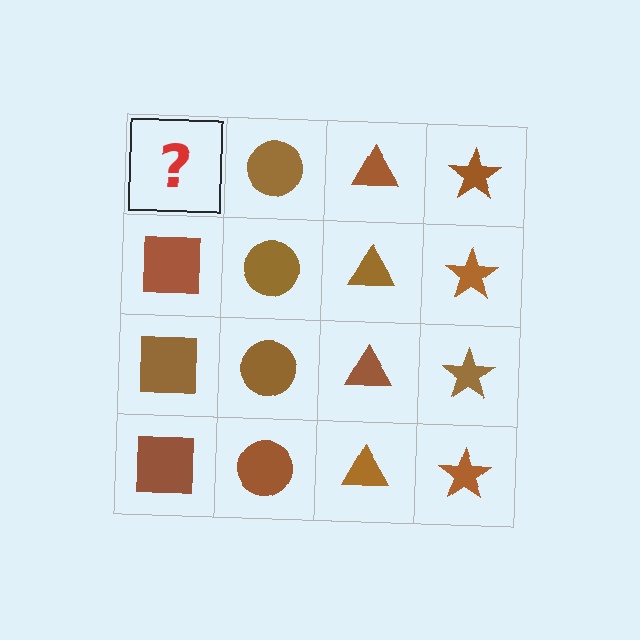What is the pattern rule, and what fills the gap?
The rule is that each column has a consistent shape. The gap should be filled with a brown square.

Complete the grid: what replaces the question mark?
The question mark should be replaced with a brown square.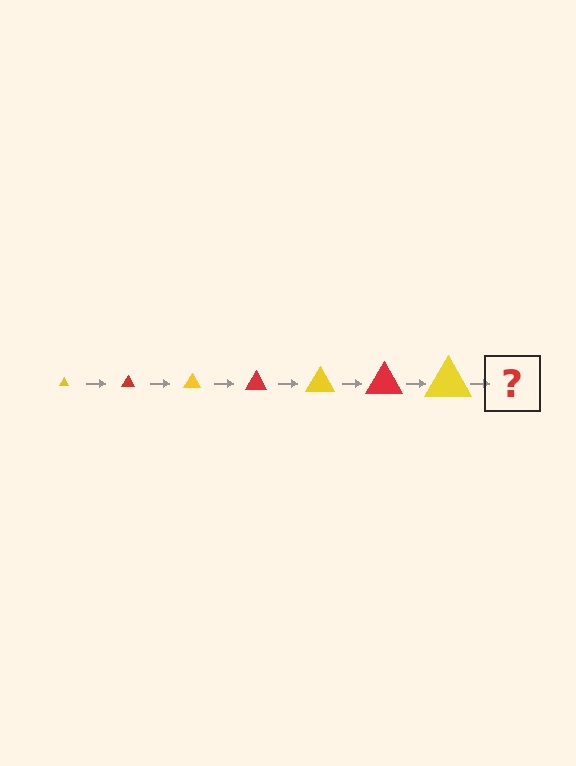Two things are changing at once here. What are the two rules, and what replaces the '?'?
The two rules are that the triangle grows larger each step and the color cycles through yellow and red. The '?' should be a red triangle, larger than the previous one.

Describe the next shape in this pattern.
It should be a red triangle, larger than the previous one.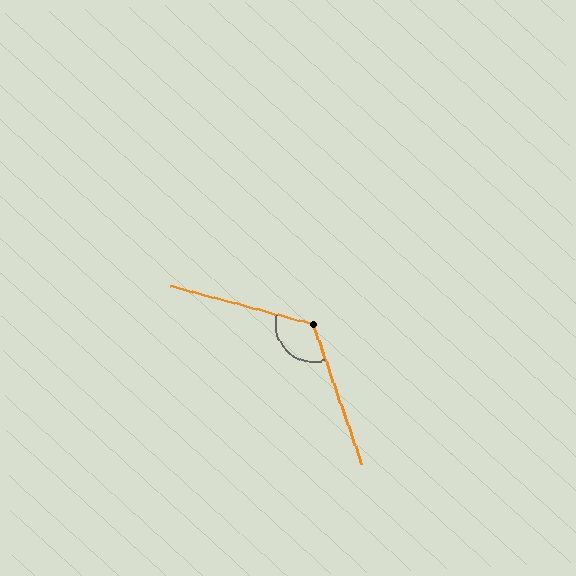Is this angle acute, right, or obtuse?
It is obtuse.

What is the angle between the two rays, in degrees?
Approximately 124 degrees.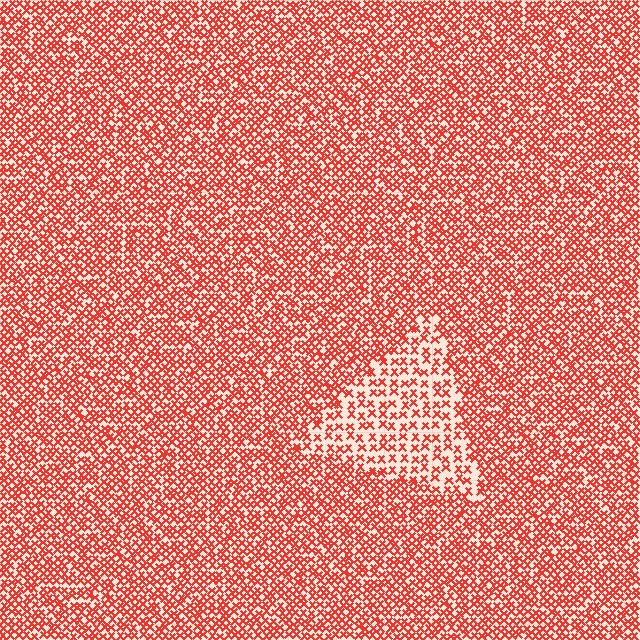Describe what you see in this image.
The image contains small red elements arranged at two different densities. A triangle-shaped region is visible where the elements are less densely packed than the surrounding area.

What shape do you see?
I see a triangle.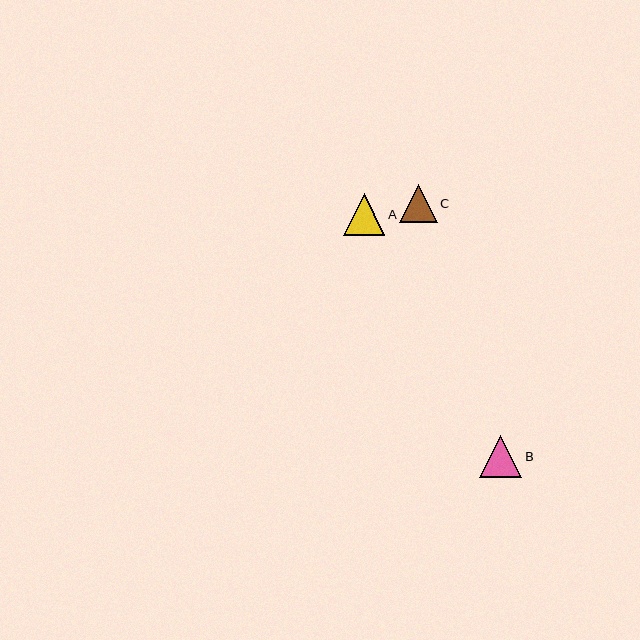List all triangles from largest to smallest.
From largest to smallest: B, A, C.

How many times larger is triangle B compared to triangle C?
Triangle B is approximately 1.1 times the size of triangle C.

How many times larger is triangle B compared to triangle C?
Triangle B is approximately 1.1 times the size of triangle C.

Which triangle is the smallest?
Triangle C is the smallest with a size of approximately 37 pixels.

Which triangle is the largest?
Triangle B is the largest with a size of approximately 42 pixels.